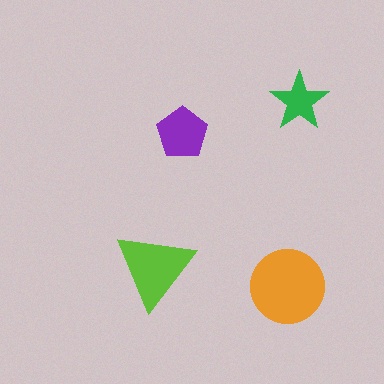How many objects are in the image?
There are 4 objects in the image.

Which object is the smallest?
The green star.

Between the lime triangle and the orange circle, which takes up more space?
The orange circle.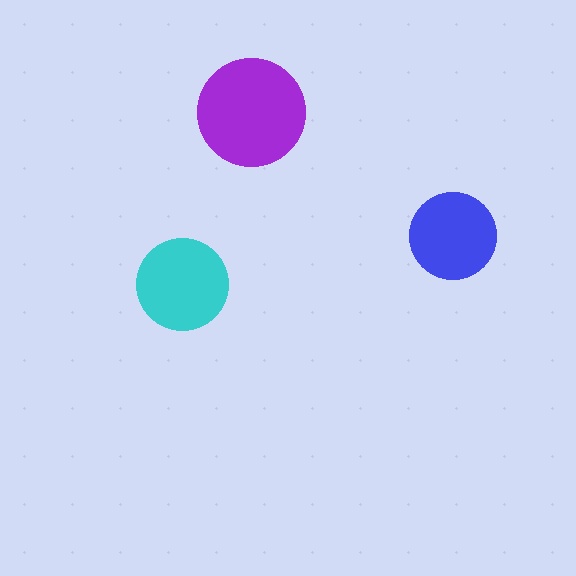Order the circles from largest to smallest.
the purple one, the cyan one, the blue one.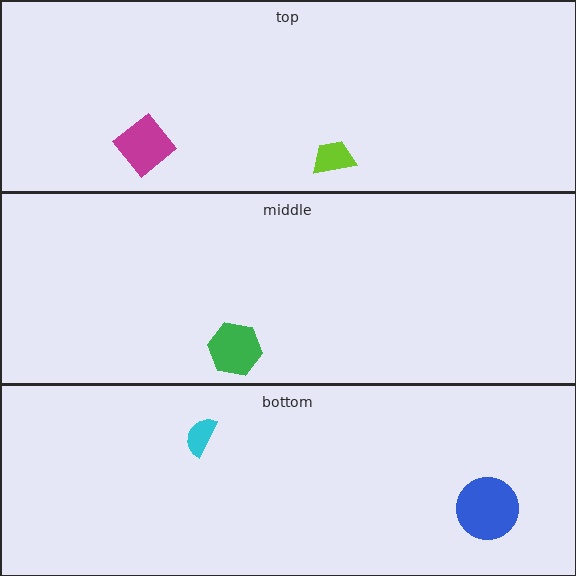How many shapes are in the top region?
2.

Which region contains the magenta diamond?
The top region.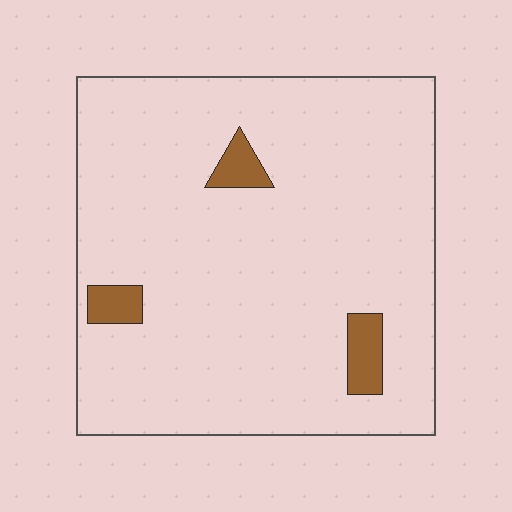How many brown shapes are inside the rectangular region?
3.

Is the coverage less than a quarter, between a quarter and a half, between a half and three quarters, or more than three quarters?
Less than a quarter.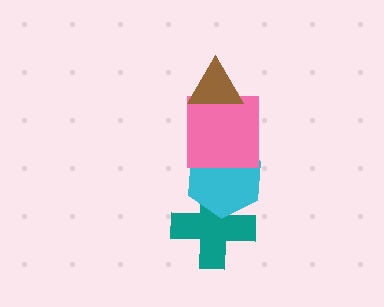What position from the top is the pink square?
The pink square is 2nd from the top.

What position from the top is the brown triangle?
The brown triangle is 1st from the top.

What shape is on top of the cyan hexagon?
The pink square is on top of the cyan hexagon.